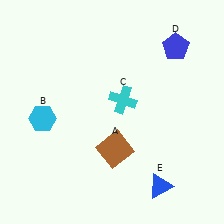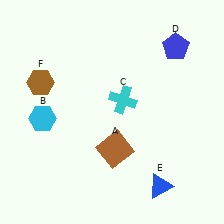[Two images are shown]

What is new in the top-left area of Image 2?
A brown hexagon (F) was added in the top-left area of Image 2.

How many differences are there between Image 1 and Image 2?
There is 1 difference between the two images.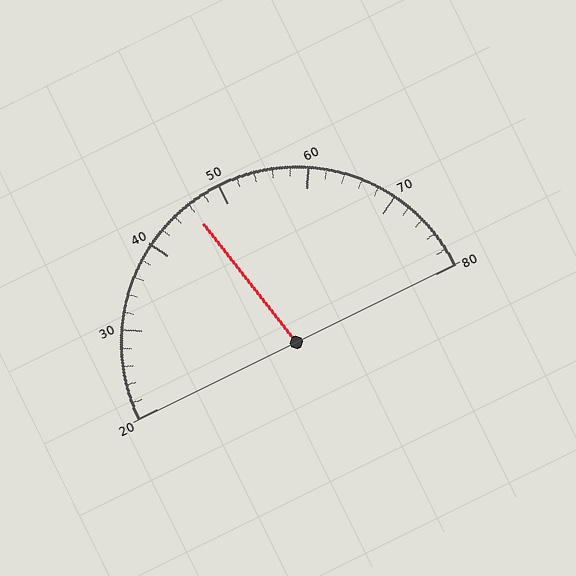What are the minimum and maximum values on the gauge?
The gauge ranges from 20 to 80.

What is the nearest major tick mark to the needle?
The nearest major tick mark is 50.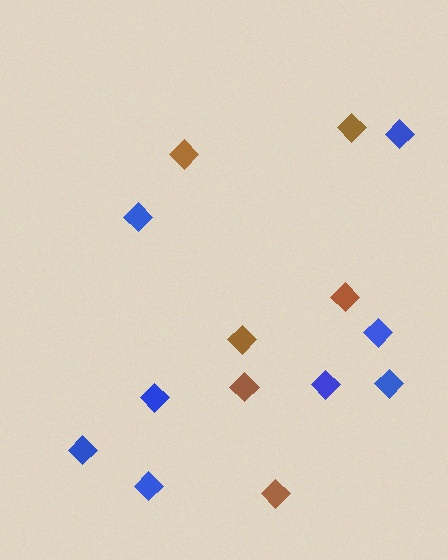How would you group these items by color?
There are 2 groups: one group of blue diamonds (8) and one group of brown diamonds (6).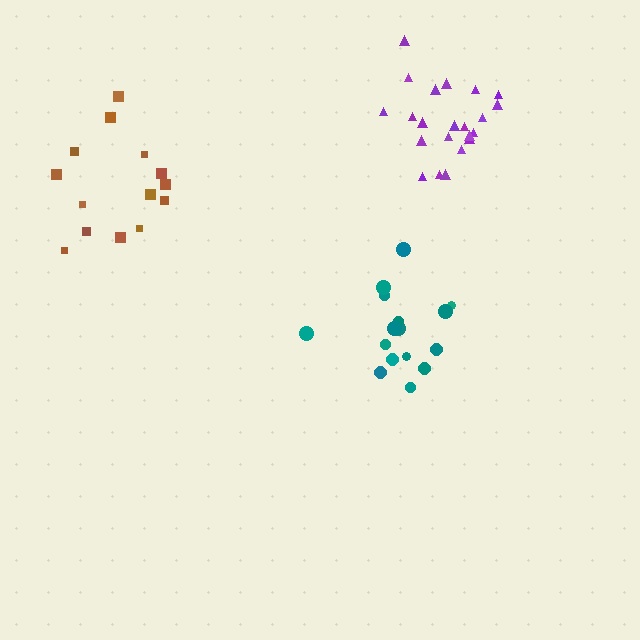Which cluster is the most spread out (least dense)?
Teal.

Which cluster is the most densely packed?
Purple.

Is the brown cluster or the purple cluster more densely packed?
Purple.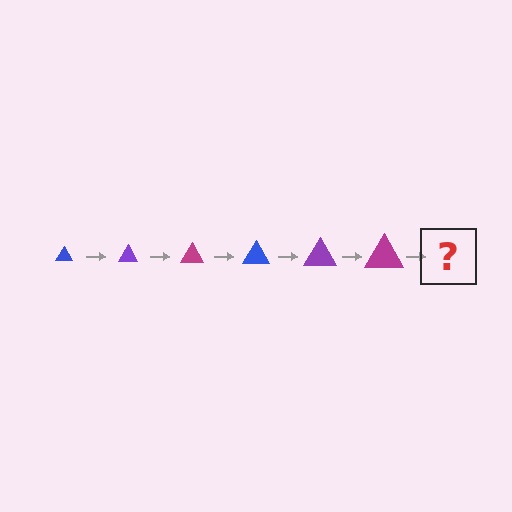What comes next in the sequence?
The next element should be a blue triangle, larger than the previous one.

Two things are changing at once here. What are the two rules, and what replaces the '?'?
The two rules are that the triangle grows larger each step and the color cycles through blue, purple, and magenta. The '?' should be a blue triangle, larger than the previous one.